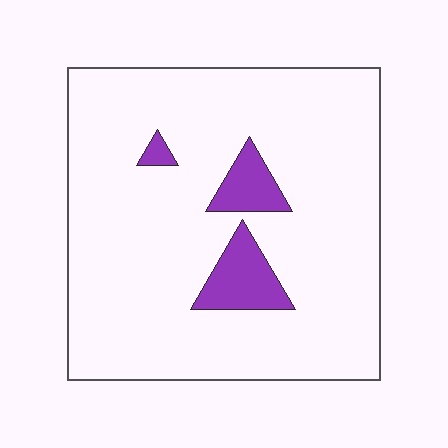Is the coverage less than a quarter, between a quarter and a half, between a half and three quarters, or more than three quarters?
Less than a quarter.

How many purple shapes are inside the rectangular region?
3.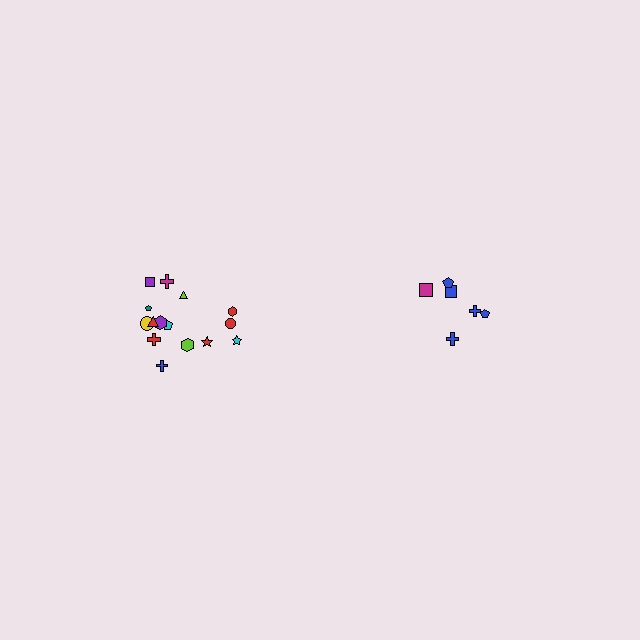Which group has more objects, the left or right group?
The left group.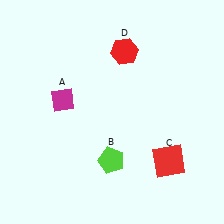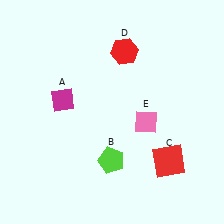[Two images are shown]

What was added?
A pink diamond (E) was added in Image 2.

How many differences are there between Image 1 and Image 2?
There is 1 difference between the two images.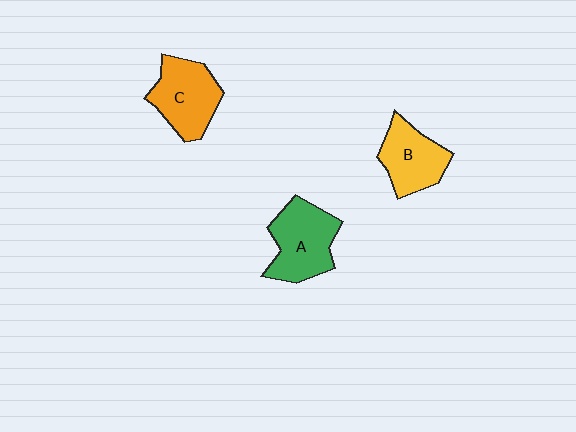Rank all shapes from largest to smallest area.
From largest to smallest: A (green), C (orange), B (yellow).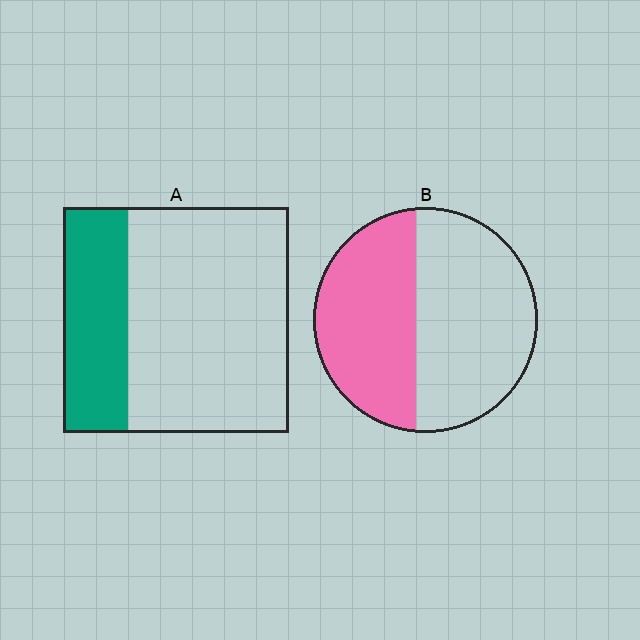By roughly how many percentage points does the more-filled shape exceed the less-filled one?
By roughly 15 percentage points (B over A).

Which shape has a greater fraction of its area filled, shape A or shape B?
Shape B.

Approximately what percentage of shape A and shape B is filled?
A is approximately 30% and B is approximately 45%.